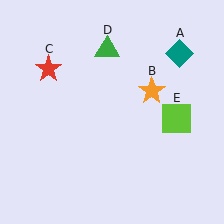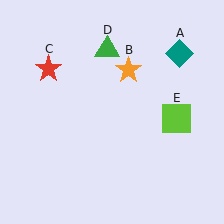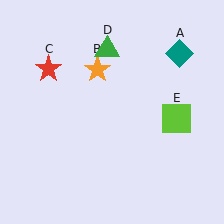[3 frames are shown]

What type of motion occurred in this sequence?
The orange star (object B) rotated counterclockwise around the center of the scene.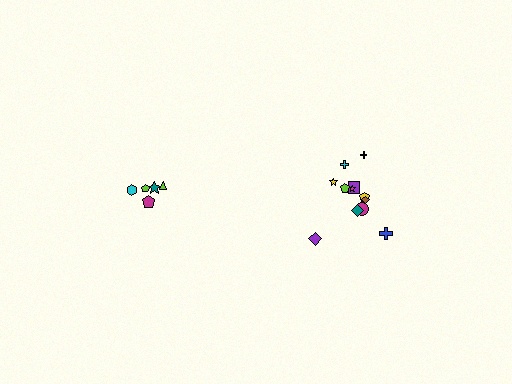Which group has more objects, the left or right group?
The right group.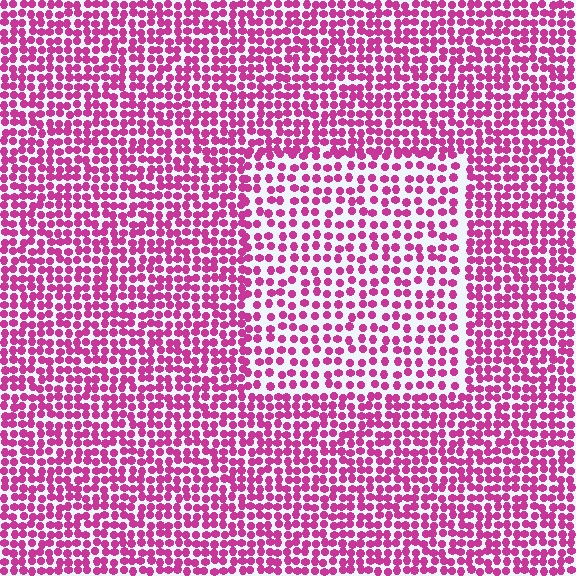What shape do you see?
I see a rectangle.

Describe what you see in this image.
The image contains small magenta elements arranged at two different densities. A rectangle-shaped region is visible where the elements are less densely packed than the surrounding area.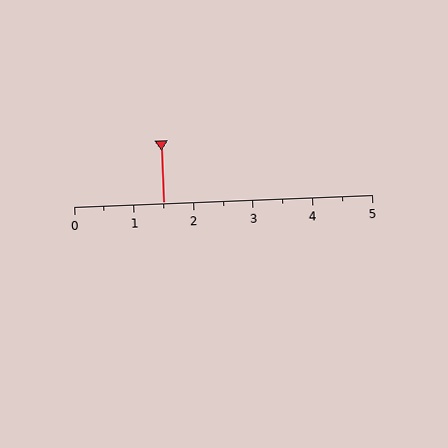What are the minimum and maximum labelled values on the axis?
The axis runs from 0 to 5.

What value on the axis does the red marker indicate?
The marker indicates approximately 1.5.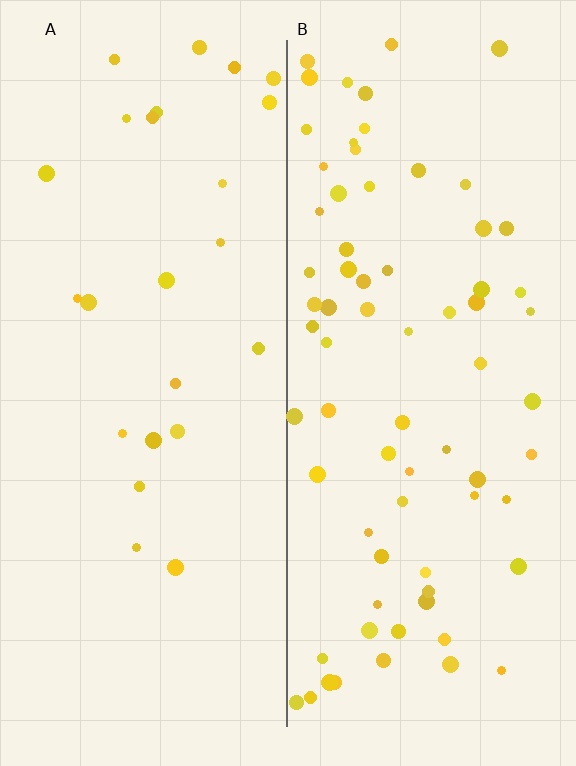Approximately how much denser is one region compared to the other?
Approximately 3.0× — region B over region A.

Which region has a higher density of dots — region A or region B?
B (the right).